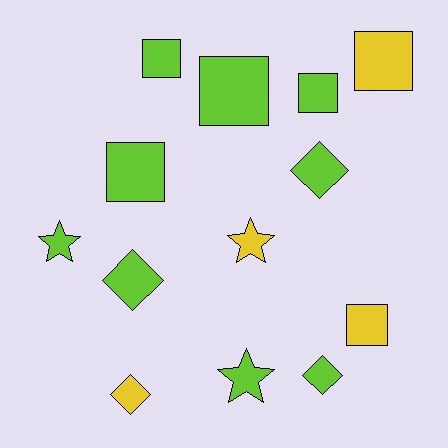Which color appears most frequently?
Lime, with 9 objects.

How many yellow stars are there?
There is 1 yellow star.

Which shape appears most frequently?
Square, with 6 objects.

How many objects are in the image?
There are 13 objects.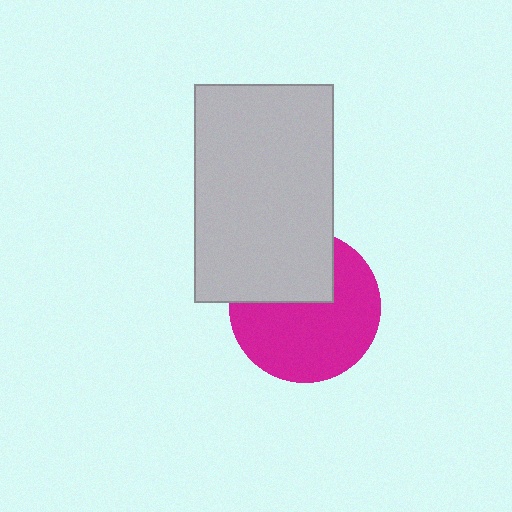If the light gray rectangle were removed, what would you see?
You would see the complete magenta circle.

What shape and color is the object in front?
The object in front is a light gray rectangle.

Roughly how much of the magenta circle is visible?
Most of it is visible (roughly 65%).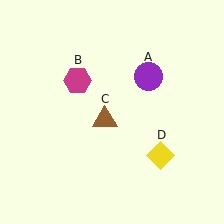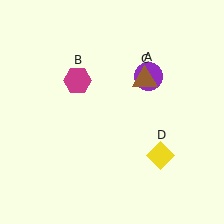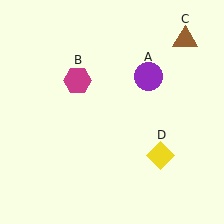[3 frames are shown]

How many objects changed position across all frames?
1 object changed position: brown triangle (object C).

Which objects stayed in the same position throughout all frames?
Purple circle (object A) and magenta hexagon (object B) and yellow diamond (object D) remained stationary.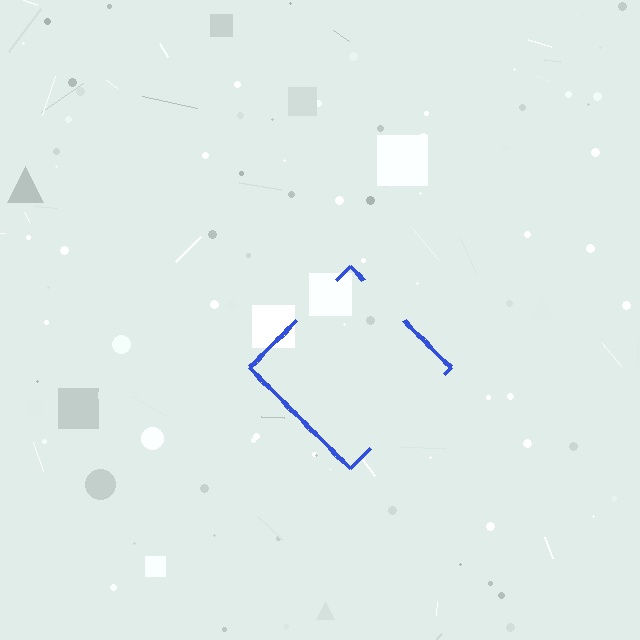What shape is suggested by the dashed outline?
The dashed outline suggests a diamond.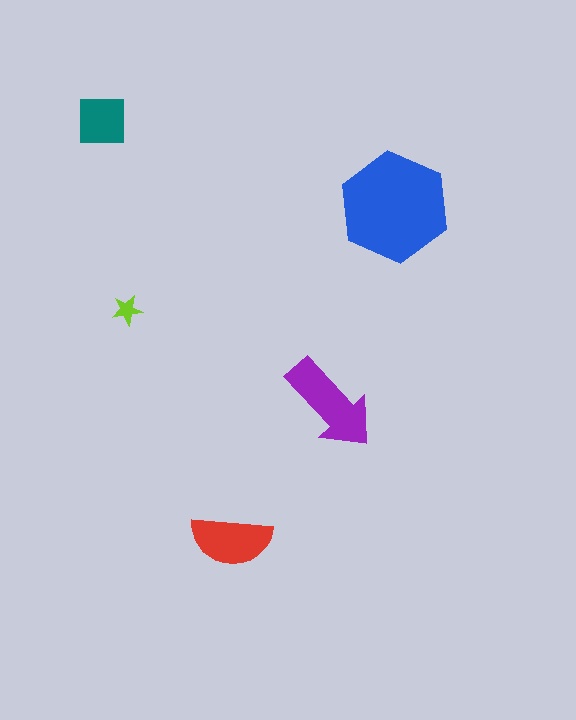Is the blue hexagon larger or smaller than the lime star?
Larger.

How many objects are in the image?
There are 5 objects in the image.